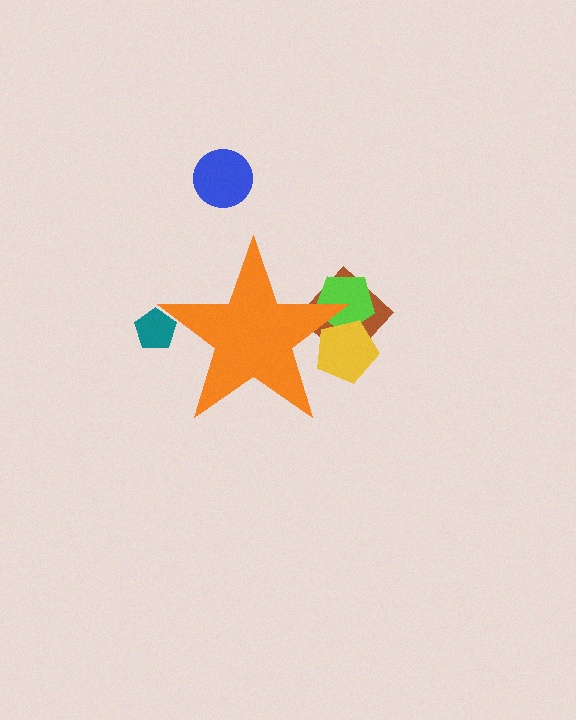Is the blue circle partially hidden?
No, the blue circle is fully visible.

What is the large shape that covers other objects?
An orange star.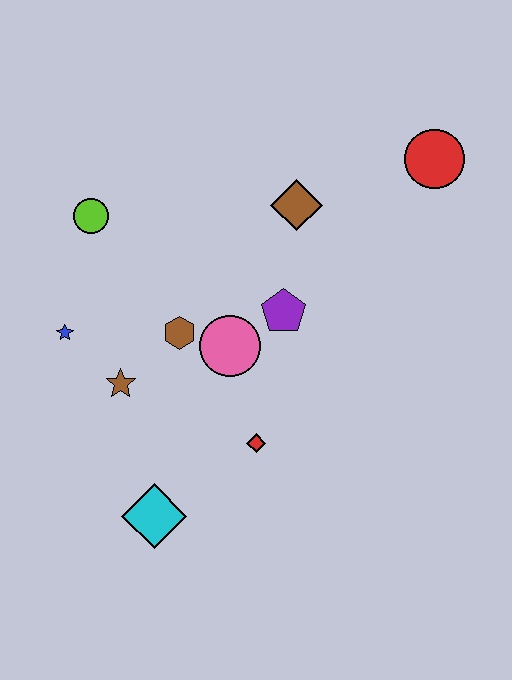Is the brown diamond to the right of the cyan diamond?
Yes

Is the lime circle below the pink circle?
No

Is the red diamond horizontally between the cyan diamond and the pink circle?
No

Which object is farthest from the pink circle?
The red circle is farthest from the pink circle.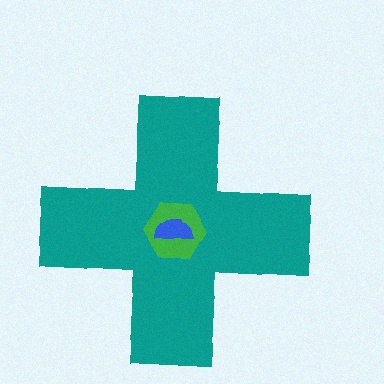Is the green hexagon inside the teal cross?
Yes.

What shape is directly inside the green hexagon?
The blue semicircle.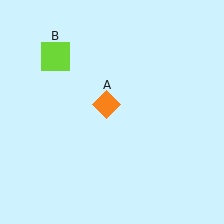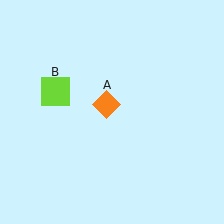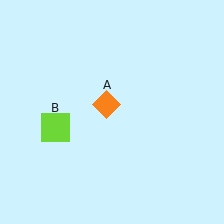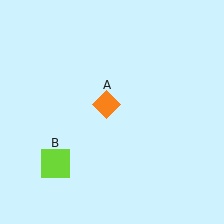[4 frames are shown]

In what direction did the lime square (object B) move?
The lime square (object B) moved down.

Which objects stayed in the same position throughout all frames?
Orange diamond (object A) remained stationary.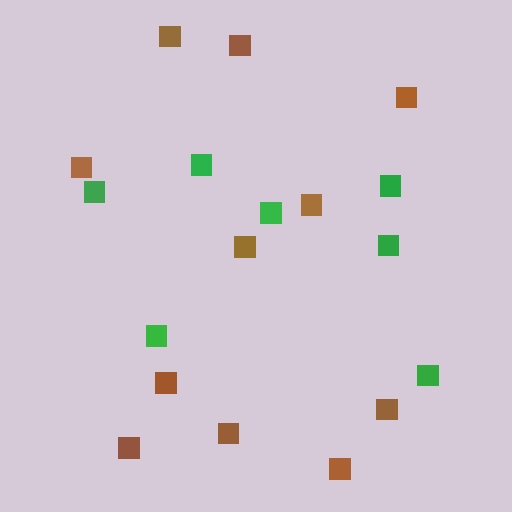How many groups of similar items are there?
There are 2 groups: one group of brown squares (11) and one group of green squares (7).